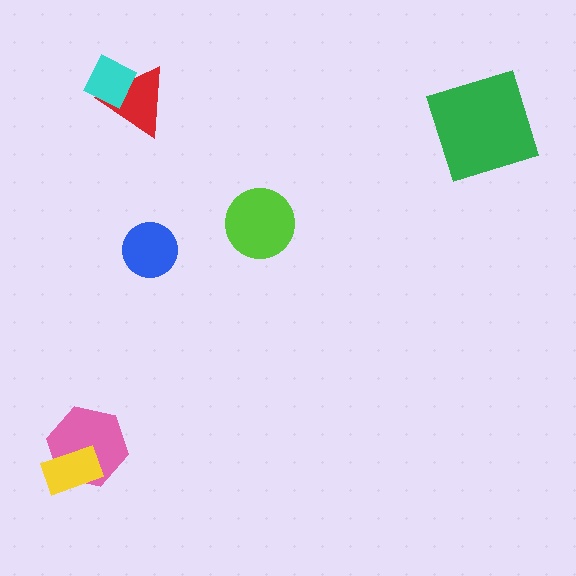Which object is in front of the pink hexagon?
The yellow rectangle is in front of the pink hexagon.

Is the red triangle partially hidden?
Yes, it is partially covered by another shape.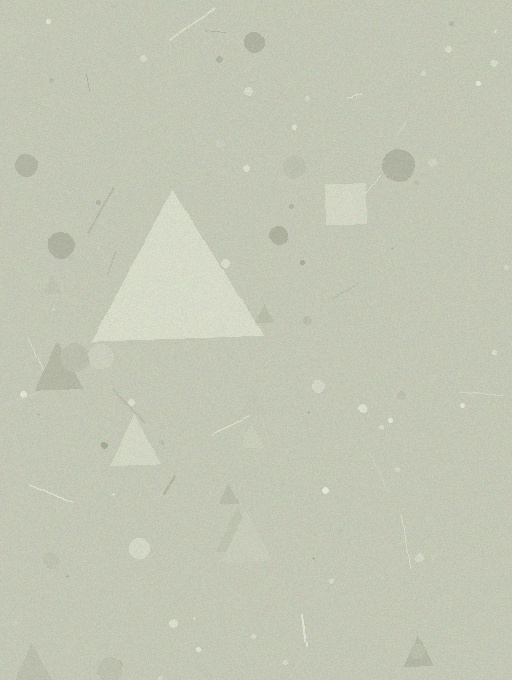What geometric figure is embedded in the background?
A triangle is embedded in the background.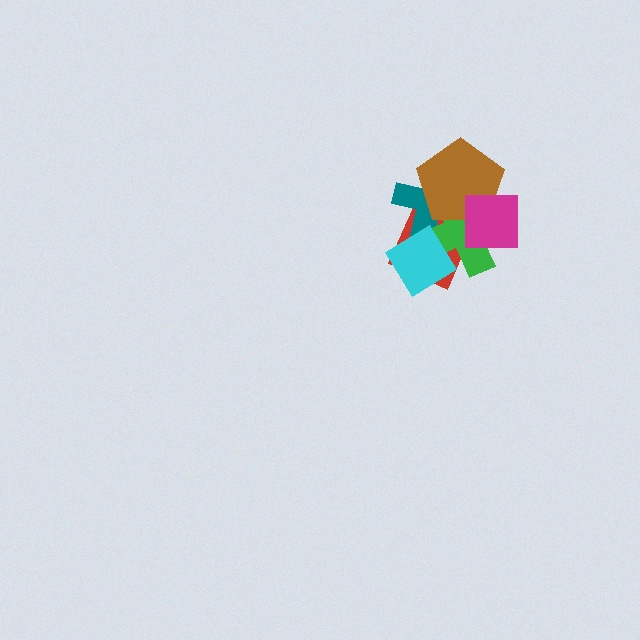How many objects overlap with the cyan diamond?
2 objects overlap with the cyan diamond.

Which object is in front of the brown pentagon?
The magenta square is in front of the brown pentagon.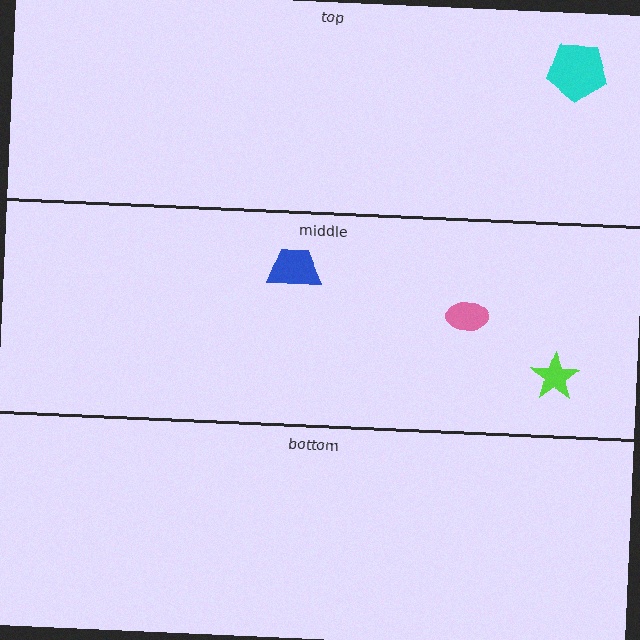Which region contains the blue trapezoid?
The middle region.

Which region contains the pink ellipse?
The middle region.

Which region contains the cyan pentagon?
The top region.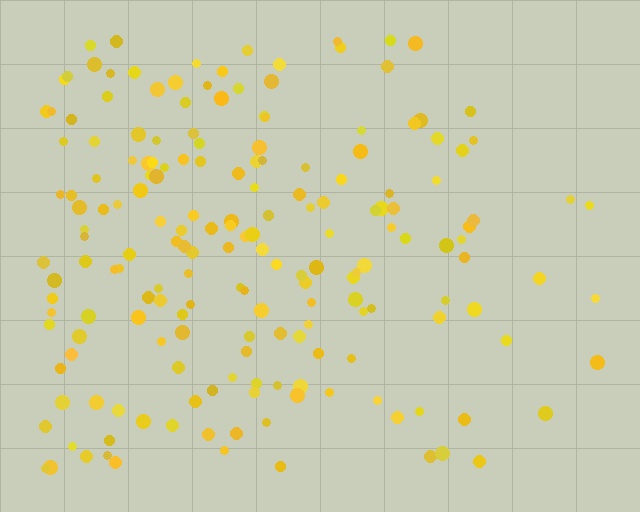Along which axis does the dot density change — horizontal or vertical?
Horizontal.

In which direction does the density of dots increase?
From right to left, with the left side densest.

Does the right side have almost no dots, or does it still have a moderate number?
Still a moderate number, just noticeably fewer than the left.